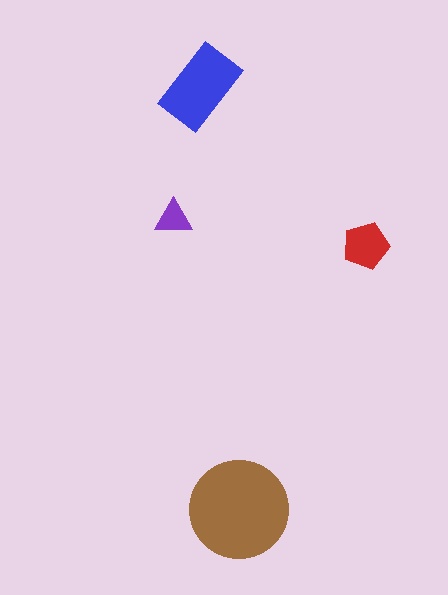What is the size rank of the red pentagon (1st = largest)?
3rd.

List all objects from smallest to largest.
The purple triangle, the red pentagon, the blue rectangle, the brown circle.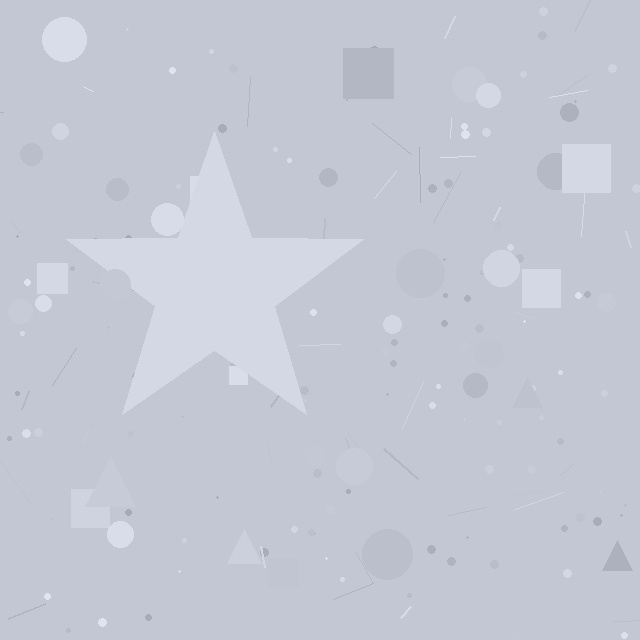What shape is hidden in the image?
A star is hidden in the image.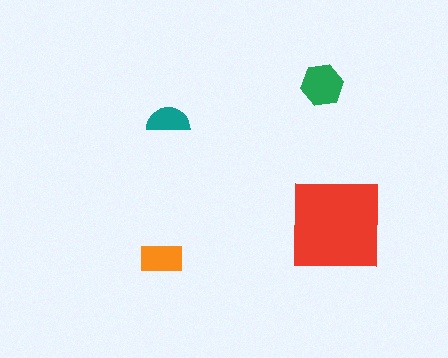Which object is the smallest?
The teal semicircle.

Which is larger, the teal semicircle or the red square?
The red square.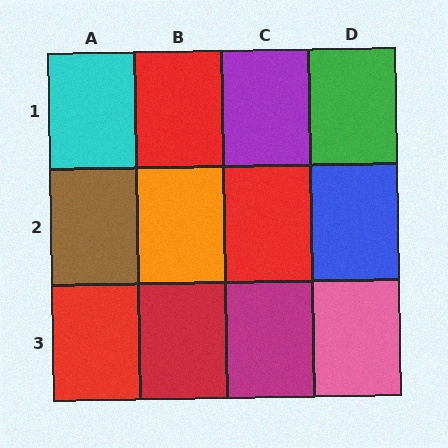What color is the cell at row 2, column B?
Orange.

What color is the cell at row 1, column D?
Green.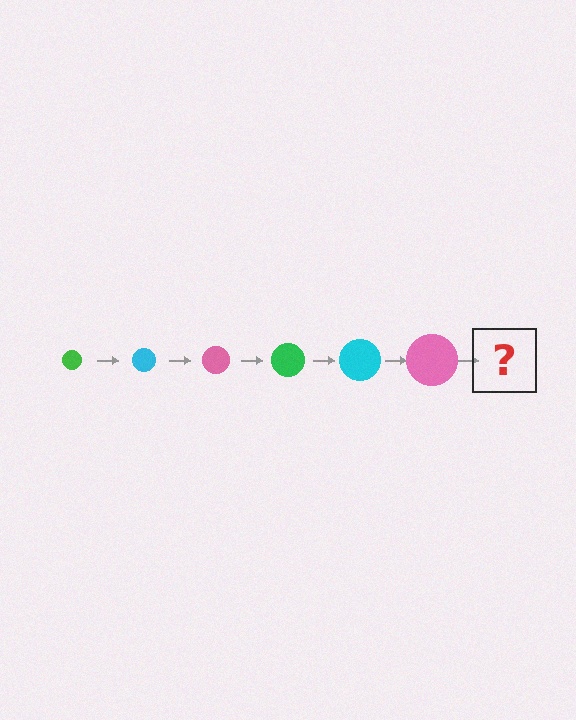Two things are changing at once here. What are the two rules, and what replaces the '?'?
The two rules are that the circle grows larger each step and the color cycles through green, cyan, and pink. The '?' should be a green circle, larger than the previous one.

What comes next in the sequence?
The next element should be a green circle, larger than the previous one.